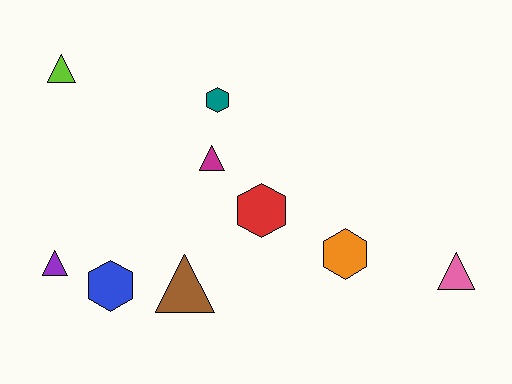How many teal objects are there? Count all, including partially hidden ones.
There is 1 teal object.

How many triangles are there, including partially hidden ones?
There are 5 triangles.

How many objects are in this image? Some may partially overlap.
There are 9 objects.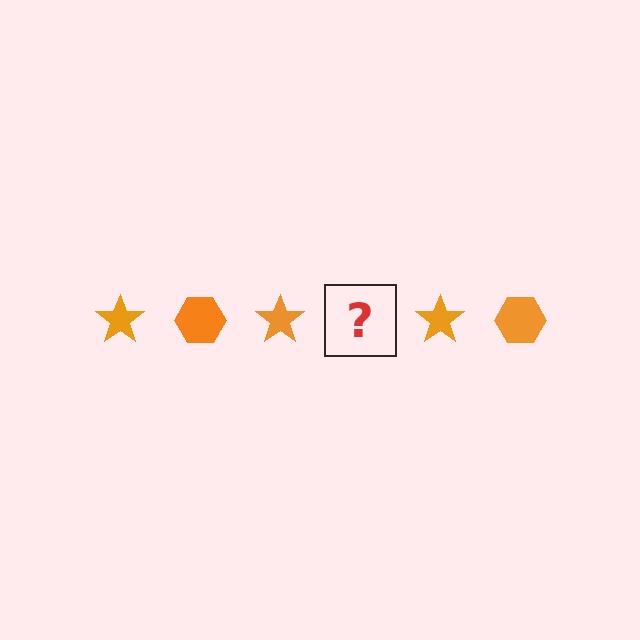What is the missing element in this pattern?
The missing element is an orange hexagon.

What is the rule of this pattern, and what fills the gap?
The rule is that the pattern cycles through star, hexagon shapes in orange. The gap should be filled with an orange hexagon.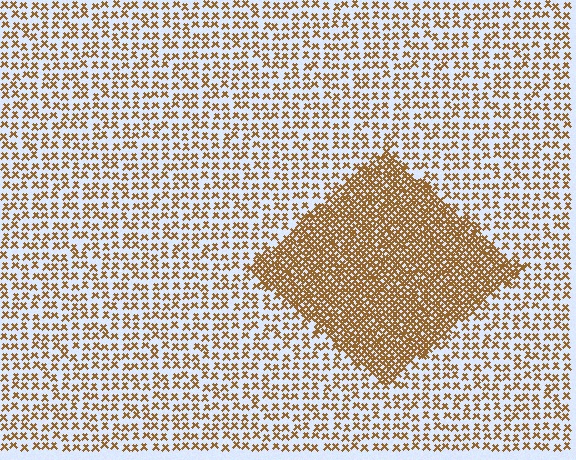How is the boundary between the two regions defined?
The boundary is defined by a change in element density (approximately 2.6x ratio). All elements are the same color, size, and shape.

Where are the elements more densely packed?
The elements are more densely packed inside the diamond boundary.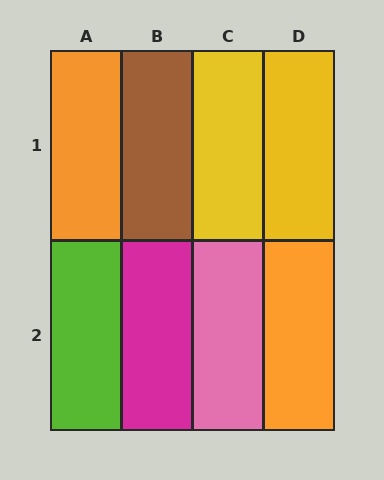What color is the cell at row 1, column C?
Yellow.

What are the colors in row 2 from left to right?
Lime, magenta, pink, orange.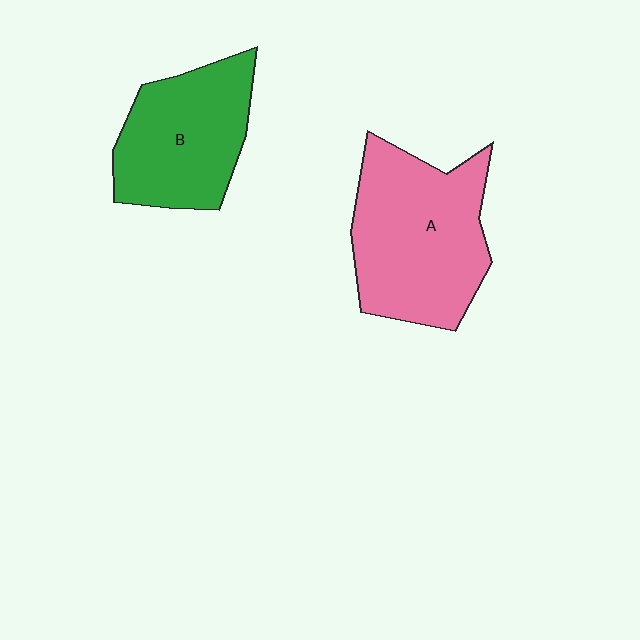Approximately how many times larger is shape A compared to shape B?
Approximately 1.3 times.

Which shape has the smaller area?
Shape B (green).